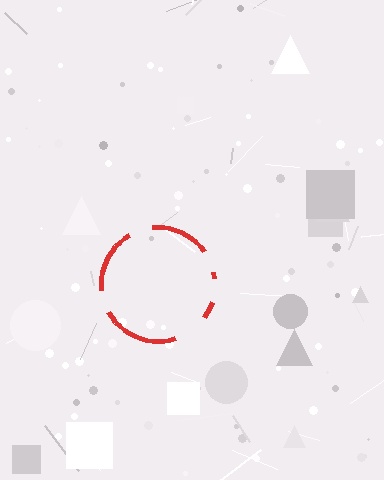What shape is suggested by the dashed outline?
The dashed outline suggests a circle.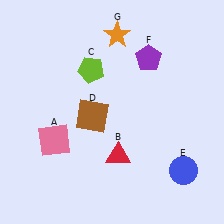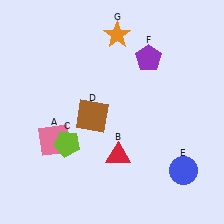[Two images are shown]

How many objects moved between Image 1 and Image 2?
1 object moved between the two images.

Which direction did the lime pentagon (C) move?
The lime pentagon (C) moved down.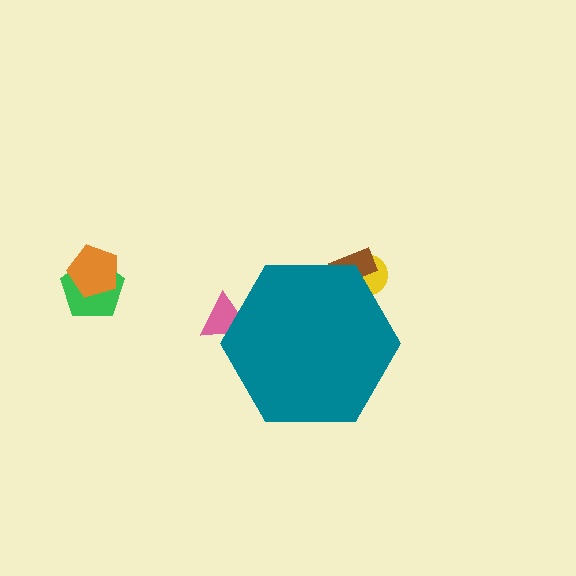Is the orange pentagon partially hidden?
No, the orange pentagon is fully visible.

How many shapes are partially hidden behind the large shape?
3 shapes are partially hidden.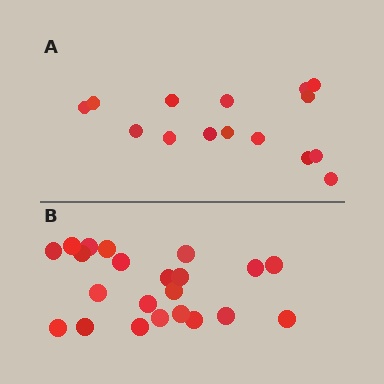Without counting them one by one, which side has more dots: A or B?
Region B (the bottom region) has more dots.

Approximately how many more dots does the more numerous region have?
Region B has roughly 8 or so more dots than region A.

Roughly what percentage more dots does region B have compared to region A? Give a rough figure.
About 45% more.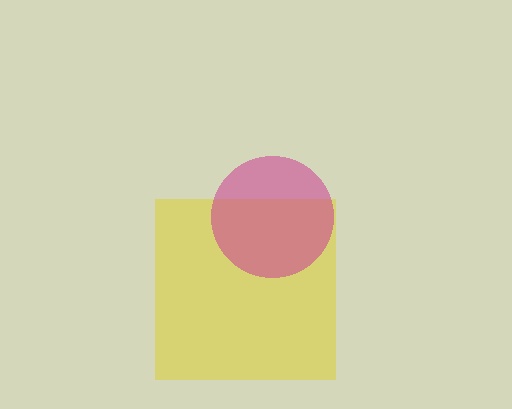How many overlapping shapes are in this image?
There are 2 overlapping shapes in the image.